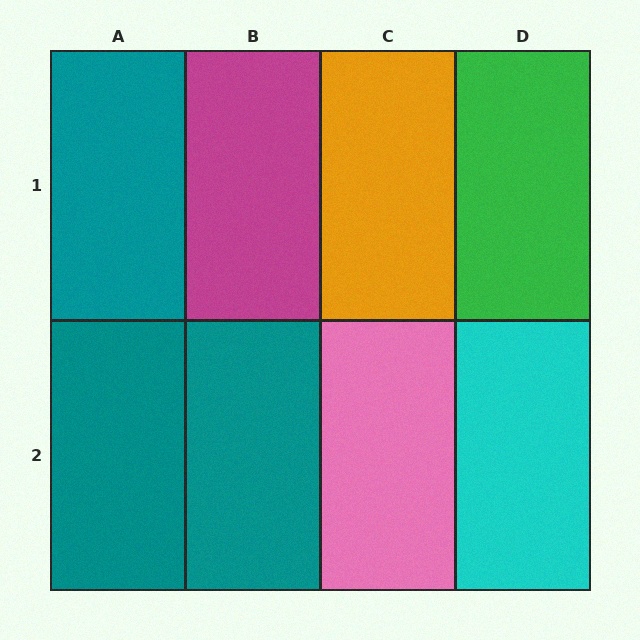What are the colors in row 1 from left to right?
Teal, magenta, orange, green.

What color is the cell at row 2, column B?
Teal.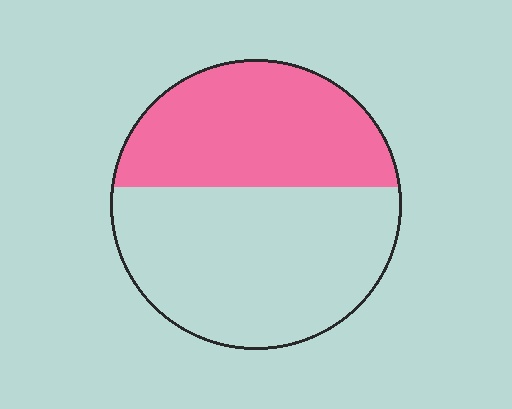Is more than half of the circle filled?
No.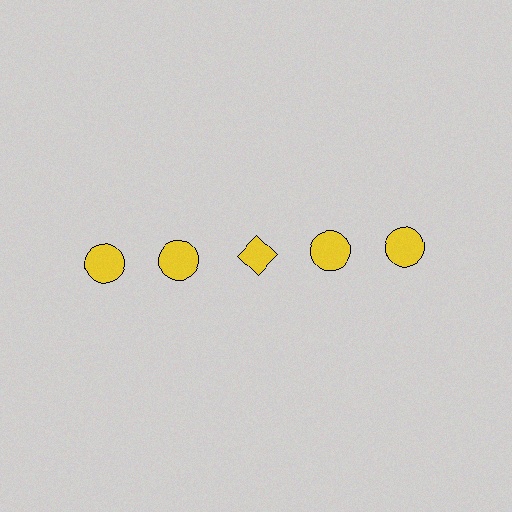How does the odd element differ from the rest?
It has a different shape: diamond instead of circle.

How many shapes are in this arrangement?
There are 5 shapes arranged in a grid pattern.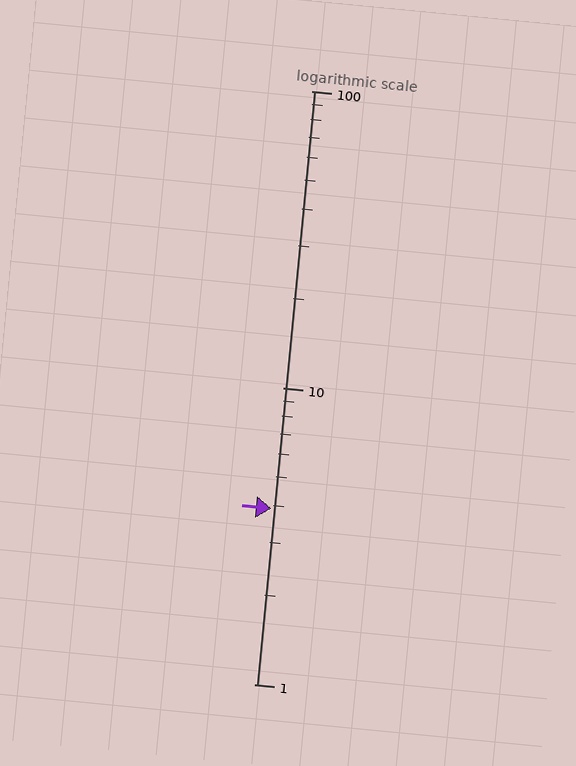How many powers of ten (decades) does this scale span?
The scale spans 2 decades, from 1 to 100.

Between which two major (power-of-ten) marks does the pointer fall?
The pointer is between 1 and 10.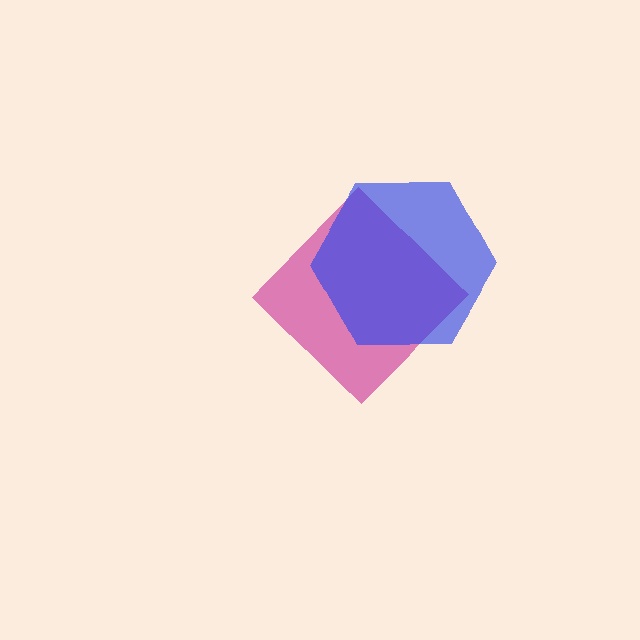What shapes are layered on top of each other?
The layered shapes are: a magenta diamond, a blue hexagon.